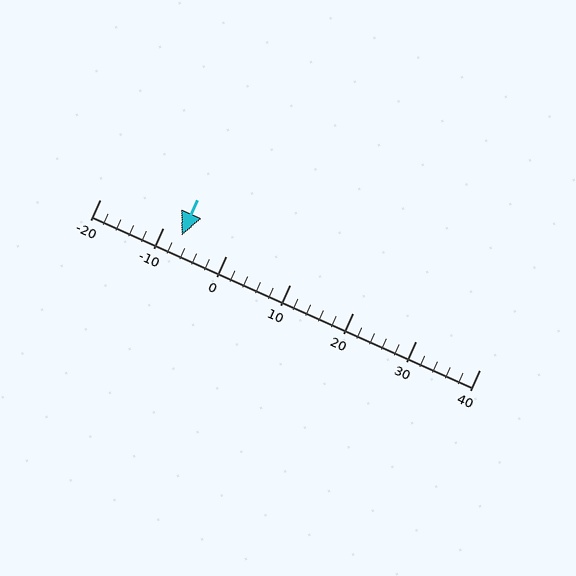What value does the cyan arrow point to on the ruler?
The cyan arrow points to approximately -7.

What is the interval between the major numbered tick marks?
The major tick marks are spaced 10 units apart.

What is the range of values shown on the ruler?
The ruler shows values from -20 to 40.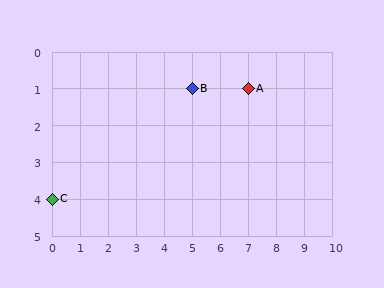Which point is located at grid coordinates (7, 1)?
Point A is at (7, 1).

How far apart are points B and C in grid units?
Points B and C are 5 columns and 3 rows apart (about 5.8 grid units diagonally).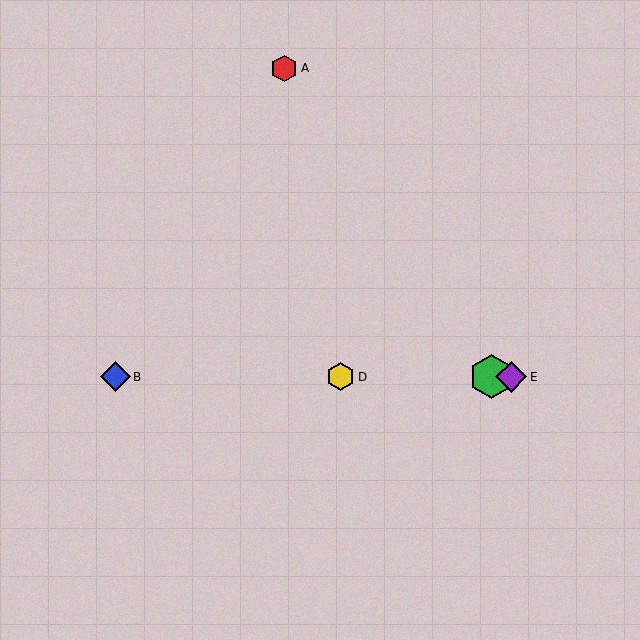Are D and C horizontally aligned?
Yes, both are at y≈377.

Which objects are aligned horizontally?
Objects B, C, D, E are aligned horizontally.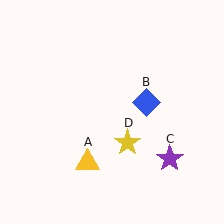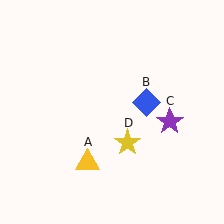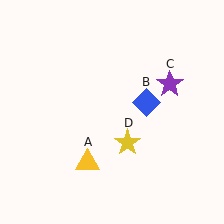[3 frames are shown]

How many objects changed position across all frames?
1 object changed position: purple star (object C).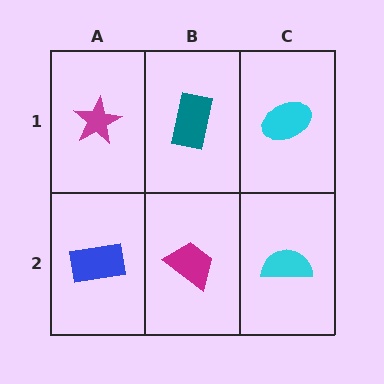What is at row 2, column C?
A cyan semicircle.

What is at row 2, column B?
A magenta trapezoid.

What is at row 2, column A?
A blue rectangle.